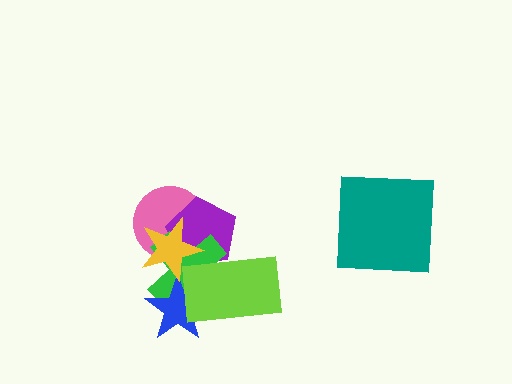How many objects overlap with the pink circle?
3 objects overlap with the pink circle.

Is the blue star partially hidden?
Yes, it is partially covered by another shape.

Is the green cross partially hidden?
Yes, it is partially covered by another shape.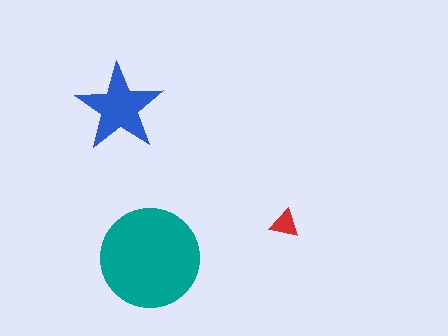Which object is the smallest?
The red triangle.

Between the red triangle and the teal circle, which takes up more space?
The teal circle.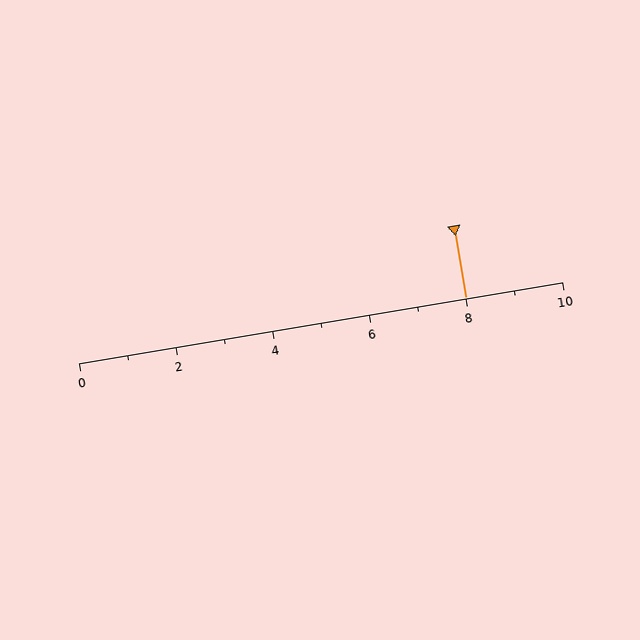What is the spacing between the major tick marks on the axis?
The major ticks are spaced 2 apart.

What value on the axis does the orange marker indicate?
The marker indicates approximately 8.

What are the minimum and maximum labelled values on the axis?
The axis runs from 0 to 10.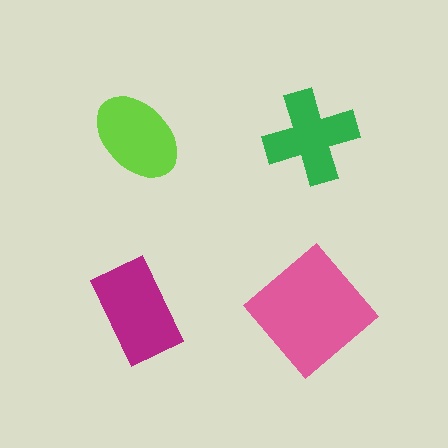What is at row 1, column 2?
A green cross.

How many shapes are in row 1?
2 shapes.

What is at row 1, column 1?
A lime ellipse.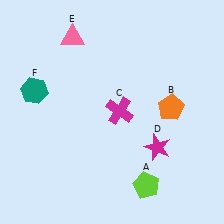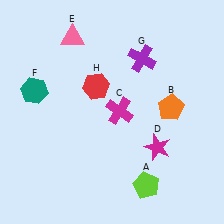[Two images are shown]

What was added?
A purple cross (G), a red hexagon (H) were added in Image 2.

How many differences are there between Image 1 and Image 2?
There are 2 differences between the two images.